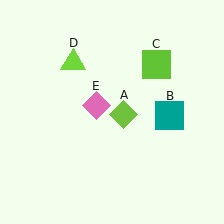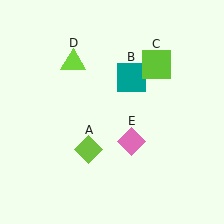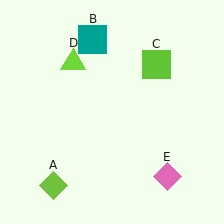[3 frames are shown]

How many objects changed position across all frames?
3 objects changed position: lime diamond (object A), teal square (object B), pink diamond (object E).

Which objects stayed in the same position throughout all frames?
Lime square (object C) and lime triangle (object D) remained stationary.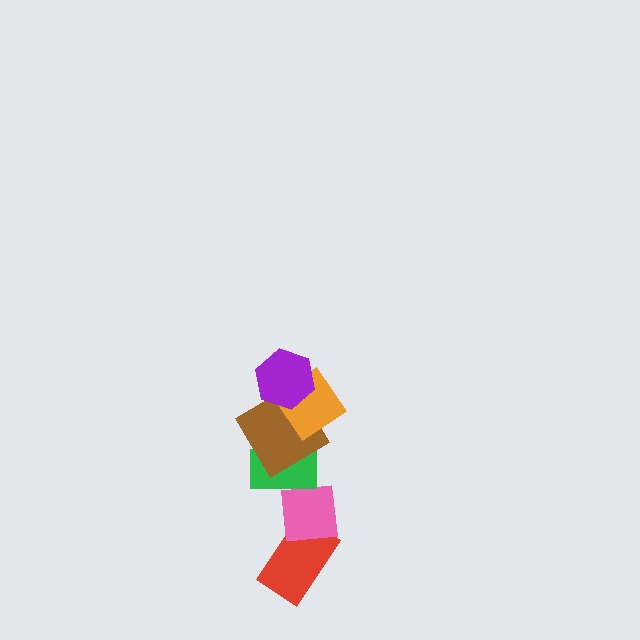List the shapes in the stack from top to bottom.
From top to bottom: the purple hexagon, the orange diamond, the brown diamond, the green rectangle, the pink square, the red rectangle.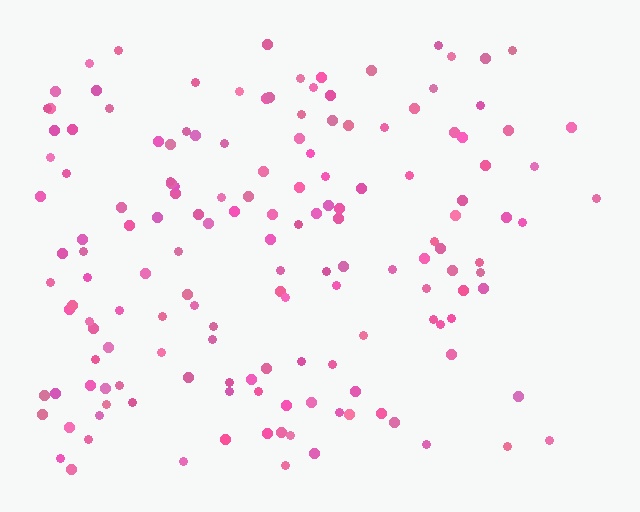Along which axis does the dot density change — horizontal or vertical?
Horizontal.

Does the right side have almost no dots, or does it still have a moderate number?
Still a moderate number, just noticeably fewer than the left.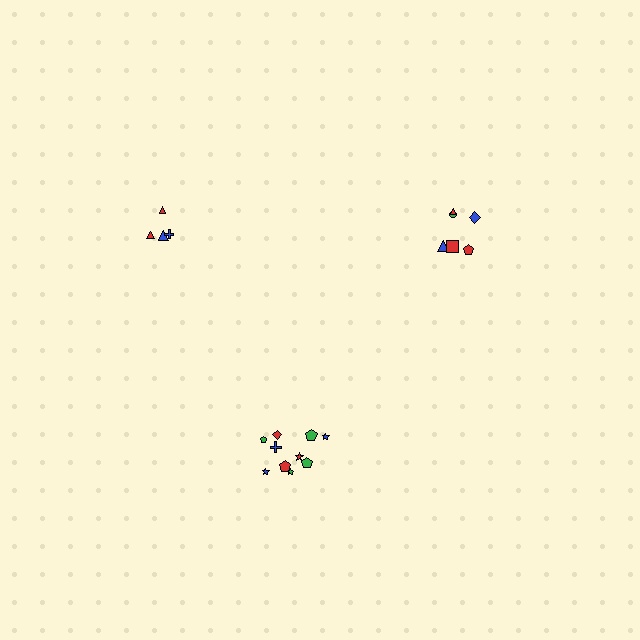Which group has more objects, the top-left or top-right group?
The top-right group.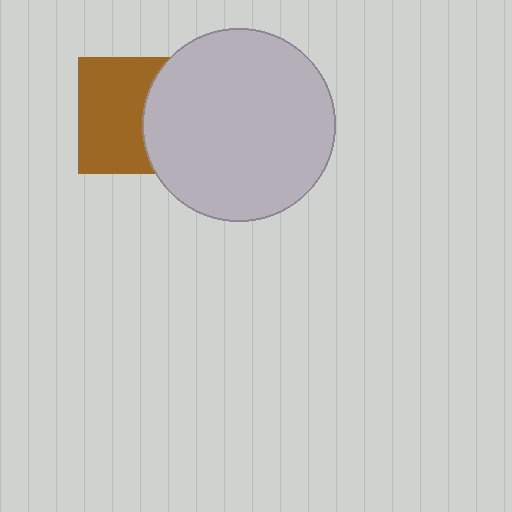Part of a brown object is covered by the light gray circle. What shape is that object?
It is a square.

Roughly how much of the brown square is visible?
About half of it is visible (roughly 60%).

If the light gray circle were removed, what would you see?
You would see the complete brown square.